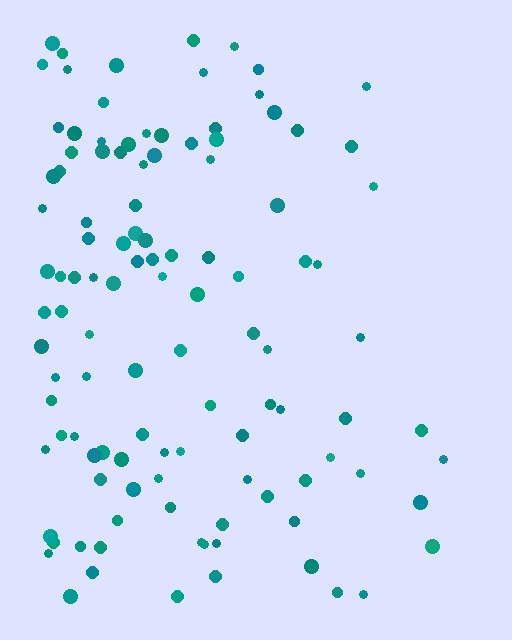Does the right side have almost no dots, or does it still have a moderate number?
Still a moderate number, just noticeably fewer than the left.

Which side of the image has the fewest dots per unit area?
The right.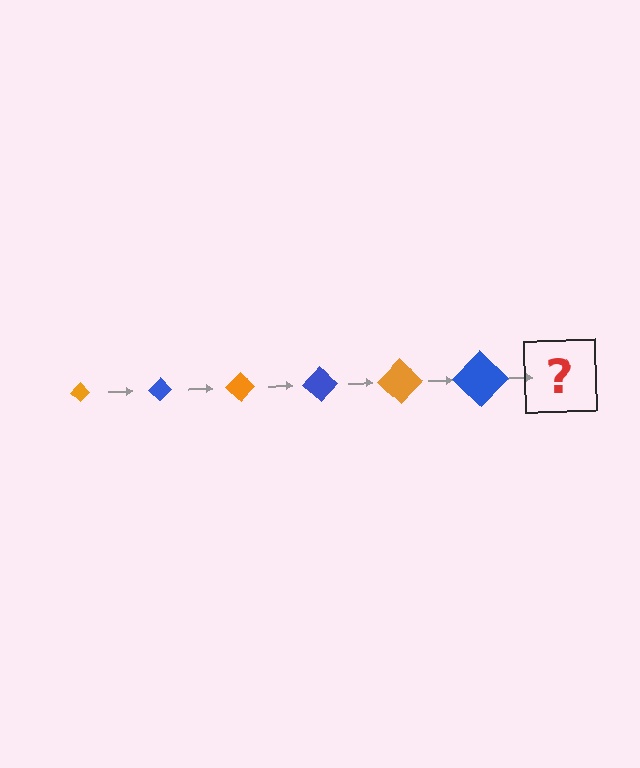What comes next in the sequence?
The next element should be an orange diamond, larger than the previous one.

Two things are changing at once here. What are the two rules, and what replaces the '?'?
The two rules are that the diamond grows larger each step and the color cycles through orange and blue. The '?' should be an orange diamond, larger than the previous one.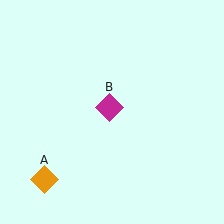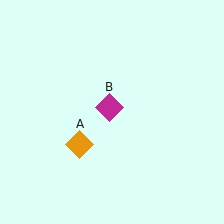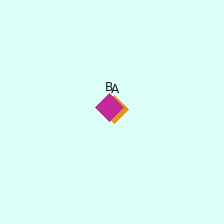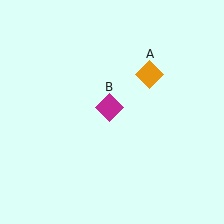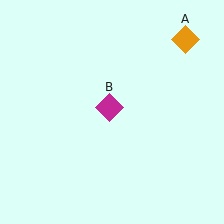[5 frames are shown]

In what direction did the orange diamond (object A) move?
The orange diamond (object A) moved up and to the right.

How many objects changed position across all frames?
1 object changed position: orange diamond (object A).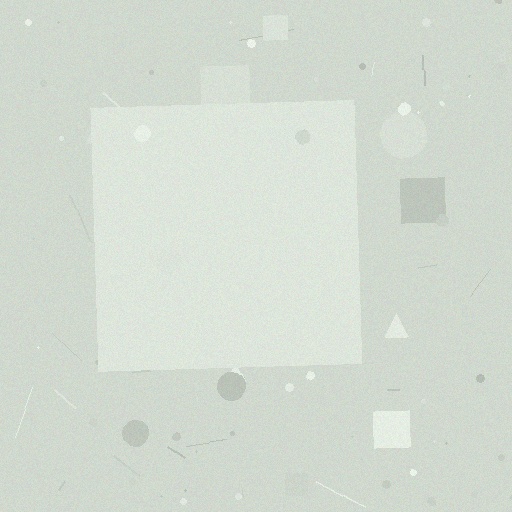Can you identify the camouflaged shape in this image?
The camouflaged shape is a square.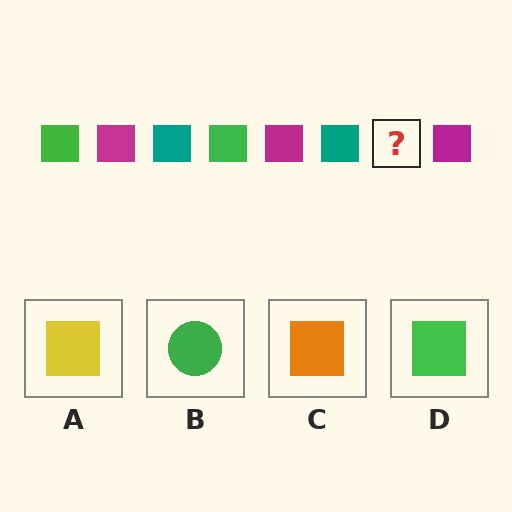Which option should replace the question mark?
Option D.